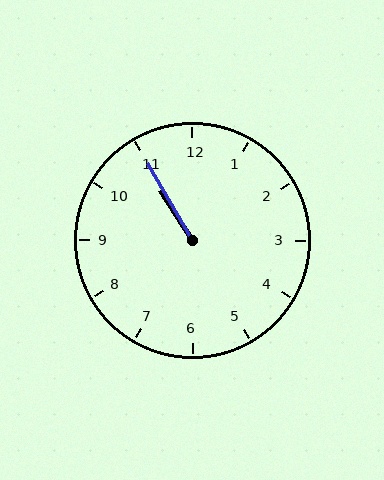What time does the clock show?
10:55.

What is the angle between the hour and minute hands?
Approximately 2 degrees.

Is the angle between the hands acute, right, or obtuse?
It is acute.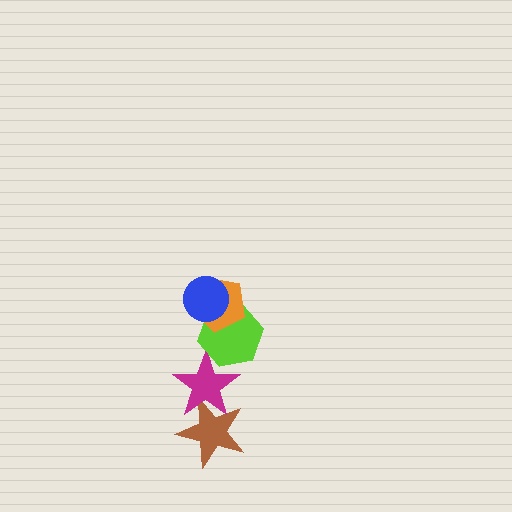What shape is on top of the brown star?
The magenta star is on top of the brown star.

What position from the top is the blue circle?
The blue circle is 1st from the top.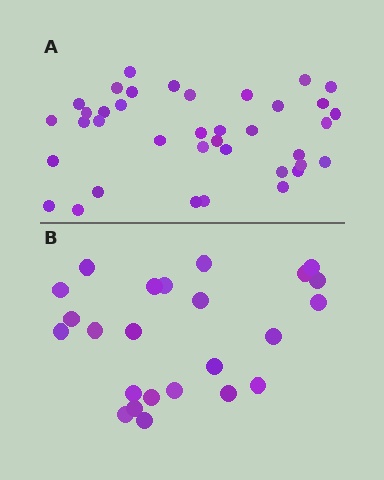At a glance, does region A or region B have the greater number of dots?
Region A (the top region) has more dots.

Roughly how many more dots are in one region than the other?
Region A has approximately 15 more dots than region B.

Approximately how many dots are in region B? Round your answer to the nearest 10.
About 20 dots. (The exact count is 24, which rounds to 20.)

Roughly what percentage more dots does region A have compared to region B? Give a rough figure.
About 60% more.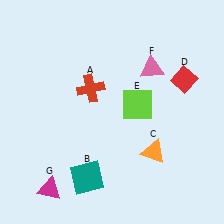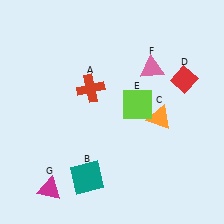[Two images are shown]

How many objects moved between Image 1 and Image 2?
1 object moved between the two images.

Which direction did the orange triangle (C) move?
The orange triangle (C) moved up.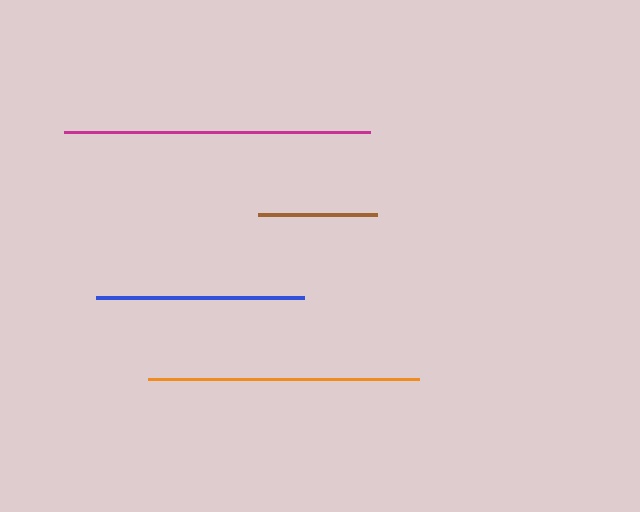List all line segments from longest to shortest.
From longest to shortest: magenta, orange, blue, brown.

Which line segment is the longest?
The magenta line is the longest at approximately 306 pixels.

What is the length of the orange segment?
The orange segment is approximately 271 pixels long.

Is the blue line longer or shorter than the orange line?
The orange line is longer than the blue line.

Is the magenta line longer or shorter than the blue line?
The magenta line is longer than the blue line.